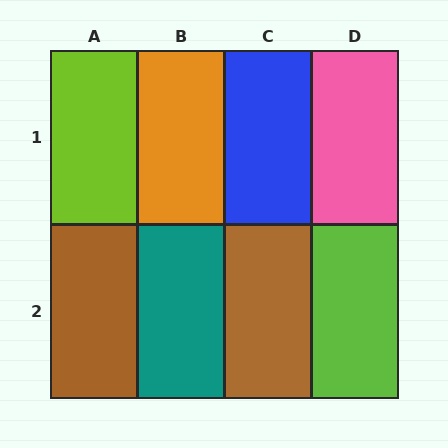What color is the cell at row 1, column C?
Blue.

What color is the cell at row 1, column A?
Lime.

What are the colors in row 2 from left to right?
Brown, teal, brown, lime.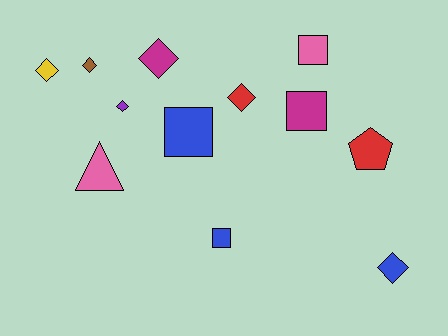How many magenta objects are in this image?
There are 2 magenta objects.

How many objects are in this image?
There are 12 objects.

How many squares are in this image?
There are 4 squares.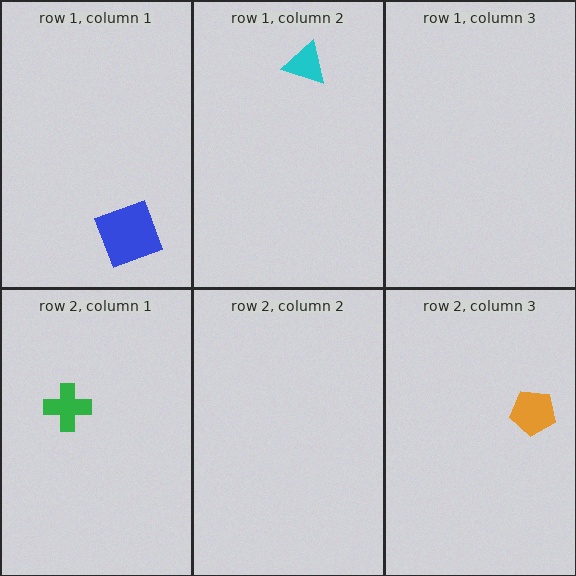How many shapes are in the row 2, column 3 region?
1.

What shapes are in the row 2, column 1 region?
The green cross.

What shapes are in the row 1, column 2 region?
The cyan triangle.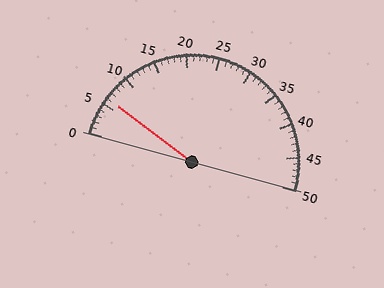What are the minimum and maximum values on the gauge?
The gauge ranges from 0 to 50.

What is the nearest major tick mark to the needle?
The nearest major tick mark is 5.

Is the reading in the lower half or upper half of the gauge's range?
The reading is in the lower half of the range (0 to 50).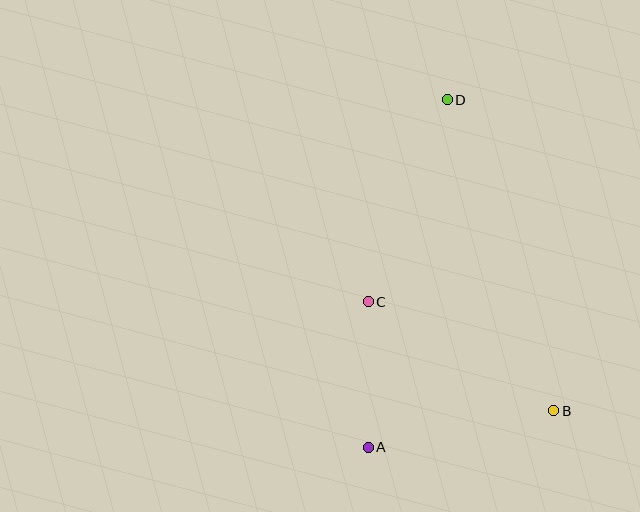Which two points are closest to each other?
Points A and C are closest to each other.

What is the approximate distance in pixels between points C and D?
The distance between C and D is approximately 217 pixels.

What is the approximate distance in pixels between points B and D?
The distance between B and D is approximately 329 pixels.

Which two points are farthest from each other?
Points A and D are farthest from each other.